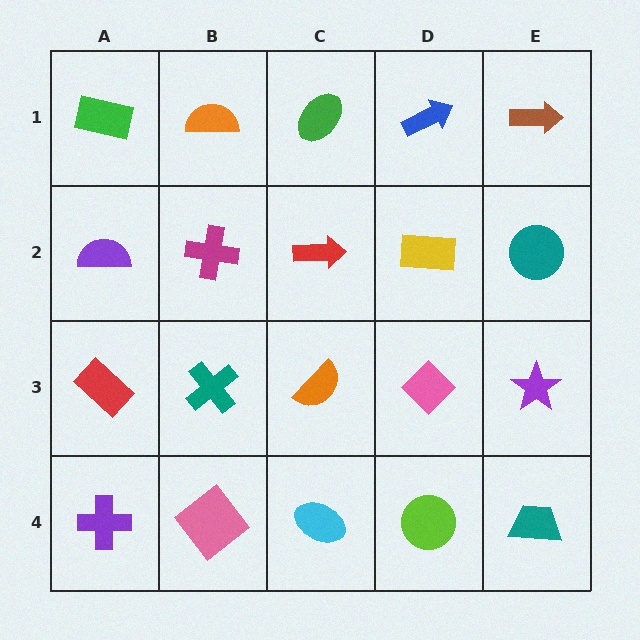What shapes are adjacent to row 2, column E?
A brown arrow (row 1, column E), a purple star (row 3, column E), a yellow rectangle (row 2, column D).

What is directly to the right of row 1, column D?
A brown arrow.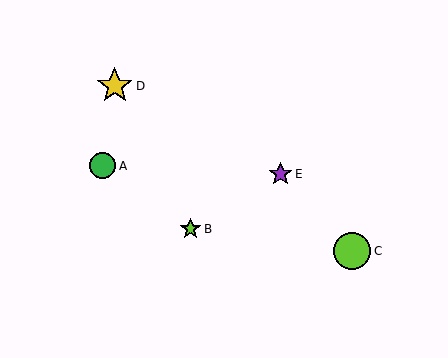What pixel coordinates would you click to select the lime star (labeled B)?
Click at (190, 229) to select the lime star B.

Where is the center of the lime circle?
The center of the lime circle is at (352, 251).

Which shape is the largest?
The lime circle (labeled C) is the largest.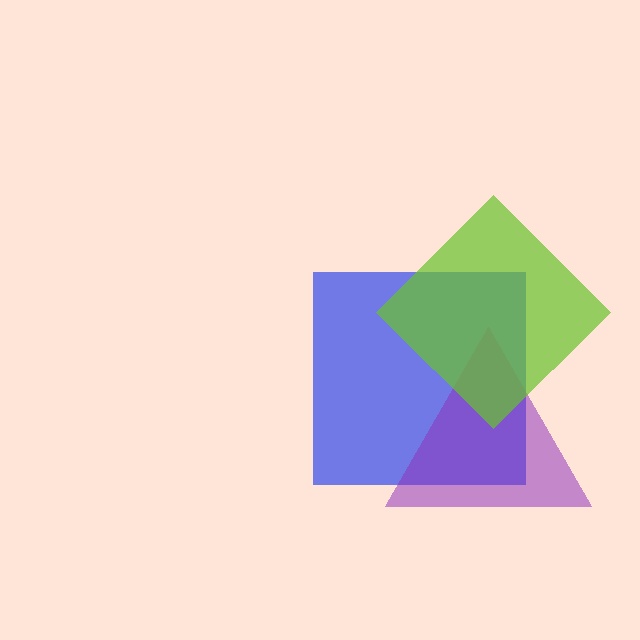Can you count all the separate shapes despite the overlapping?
Yes, there are 3 separate shapes.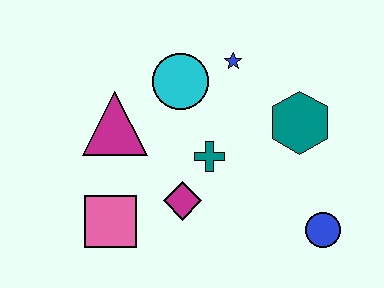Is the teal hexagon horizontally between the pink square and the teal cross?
No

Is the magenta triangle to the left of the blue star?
Yes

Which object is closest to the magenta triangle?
The cyan circle is closest to the magenta triangle.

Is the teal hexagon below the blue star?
Yes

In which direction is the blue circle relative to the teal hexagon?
The blue circle is below the teal hexagon.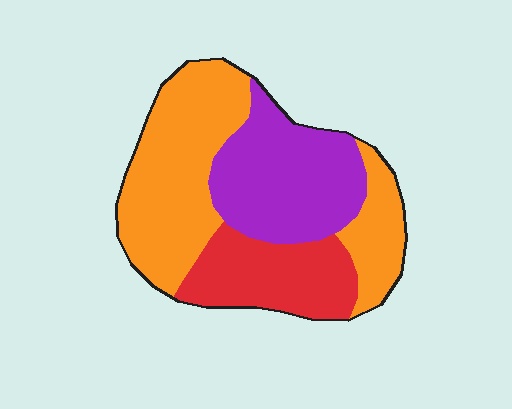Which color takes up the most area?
Orange, at roughly 45%.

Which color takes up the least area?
Red, at roughly 20%.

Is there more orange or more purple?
Orange.